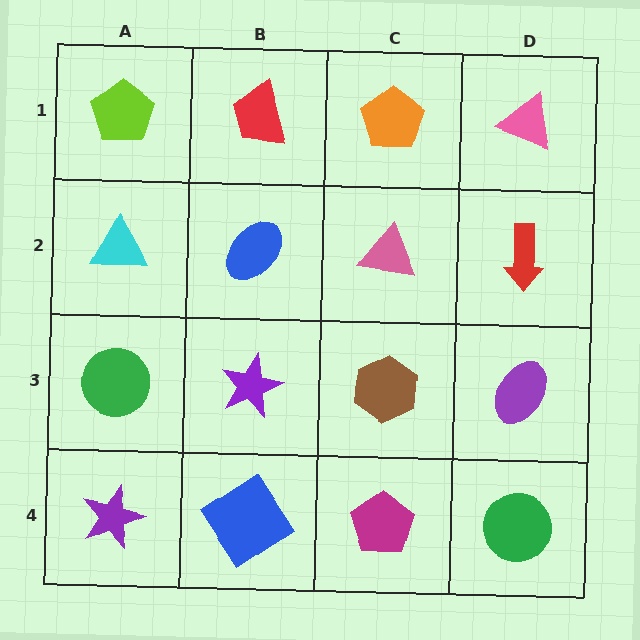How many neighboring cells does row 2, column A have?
3.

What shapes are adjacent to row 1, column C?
A pink triangle (row 2, column C), a red trapezoid (row 1, column B), a pink triangle (row 1, column D).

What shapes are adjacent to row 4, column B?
A purple star (row 3, column B), a purple star (row 4, column A), a magenta pentagon (row 4, column C).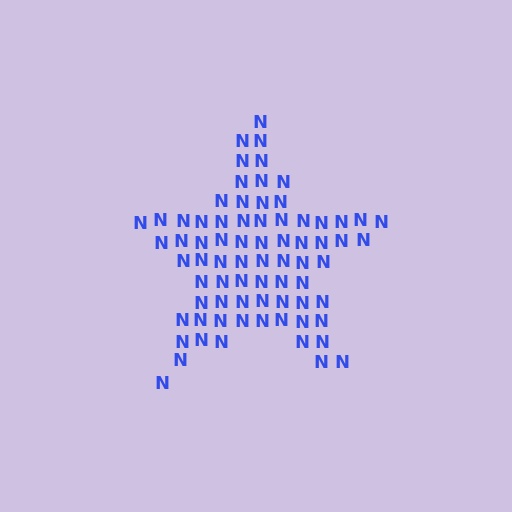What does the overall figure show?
The overall figure shows a star.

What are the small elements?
The small elements are letter N's.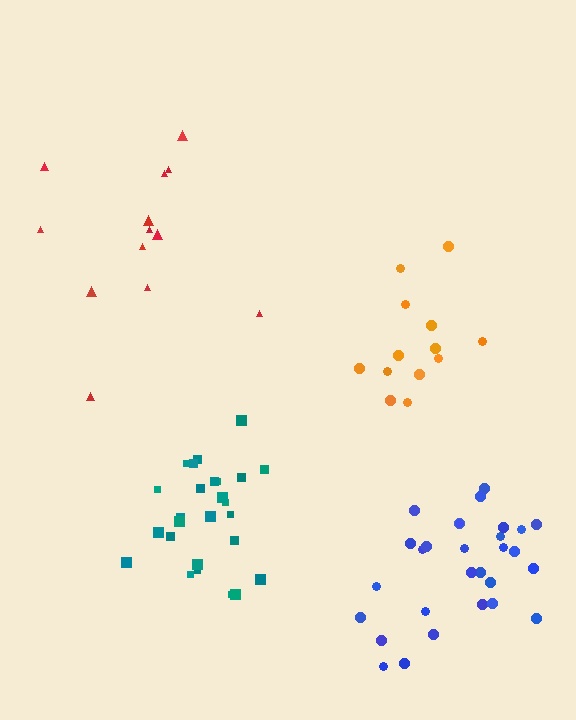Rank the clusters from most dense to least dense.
blue, teal, orange, red.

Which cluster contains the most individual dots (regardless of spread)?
Blue (29).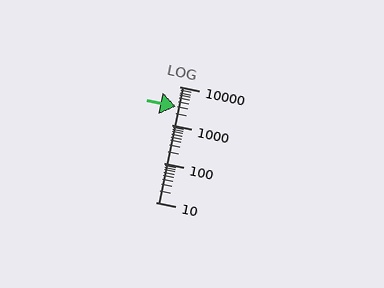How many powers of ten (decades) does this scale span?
The scale spans 3 decades, from 10 to 10000.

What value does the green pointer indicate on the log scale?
The pointer indicates approximately 3000.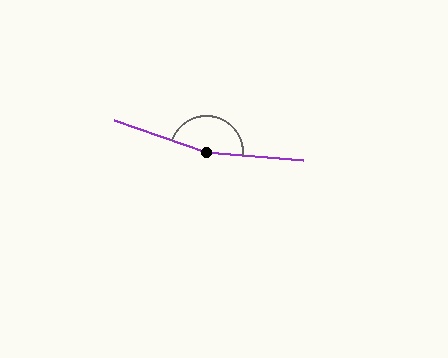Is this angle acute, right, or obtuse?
It is obtuse.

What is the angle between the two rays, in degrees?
Approximately 166 degrees.